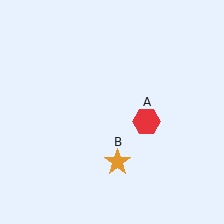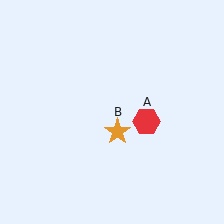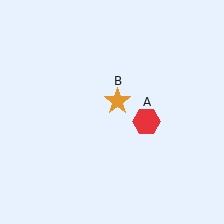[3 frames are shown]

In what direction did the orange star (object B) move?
The orange star (object B) moved up.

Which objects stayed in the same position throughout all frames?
Red hexagon (object A) remained stationary.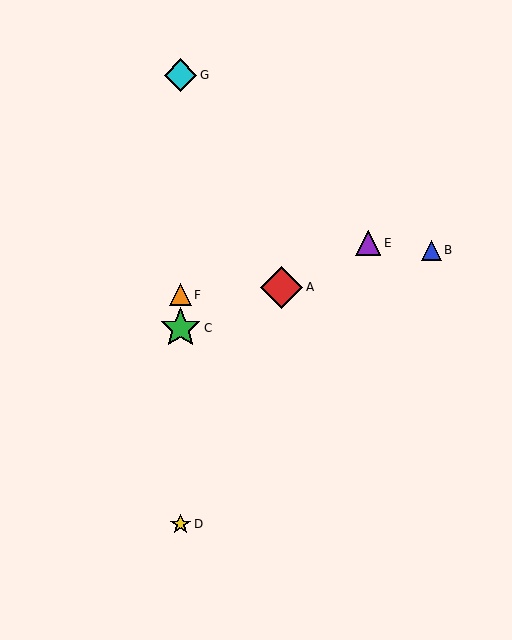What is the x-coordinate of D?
Object D is at x≈180.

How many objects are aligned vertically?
4 objects (C, D, F, G) are aligned vertically.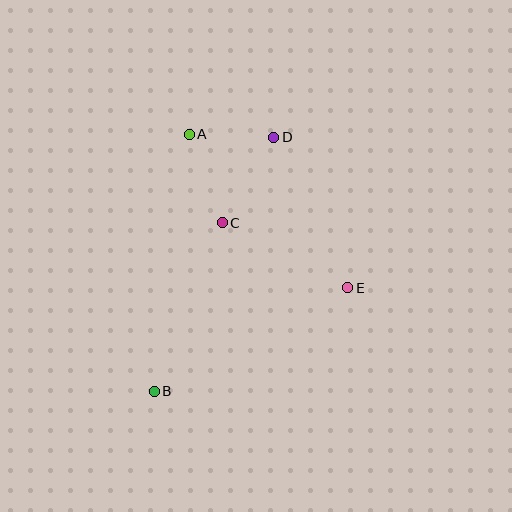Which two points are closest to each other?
Points A and D are closest to each other.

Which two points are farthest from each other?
Points B and D are farthest from each other.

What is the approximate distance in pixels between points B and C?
The distance between B and C is approximately 182 pixels.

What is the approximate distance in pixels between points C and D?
The distance between C and D is approximately 100 pixels.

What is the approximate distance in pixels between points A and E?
The distance between A and E is approximately 221 pixels.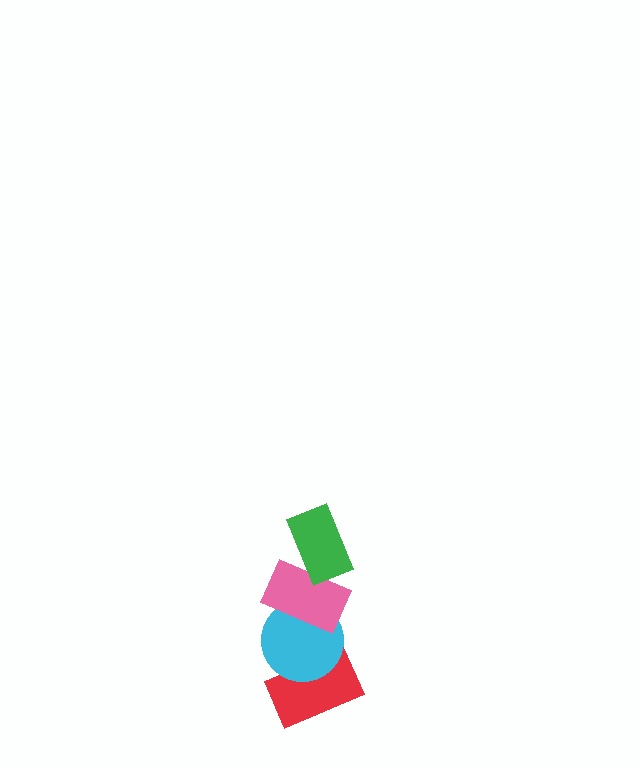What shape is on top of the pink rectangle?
The green rectangle is on top of the pink rectangle.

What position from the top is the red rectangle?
The red rectangle is 4th from the top.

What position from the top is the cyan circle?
The cyan circle is 3rd from the top.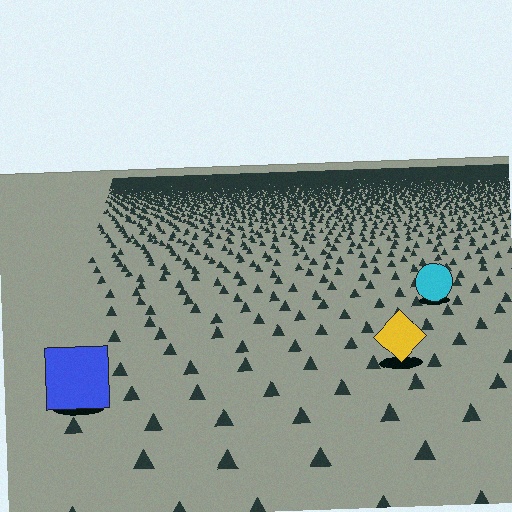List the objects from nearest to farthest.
From nearest to farthest: the blue square, the yellow diamond, the cyan circle.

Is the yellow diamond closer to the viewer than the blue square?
No. The blue square is closer — you can tell from the texture gradient: the ground texture is coarser near it.